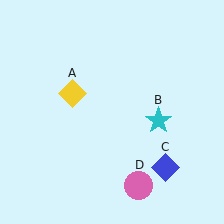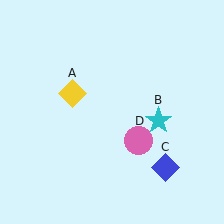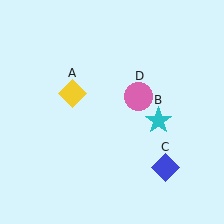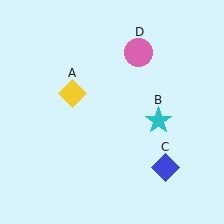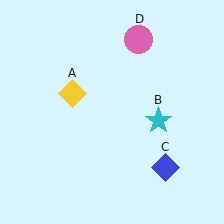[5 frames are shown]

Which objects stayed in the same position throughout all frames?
Yellow diamond (object A) and cyan star (object B) and blue diamond (object C) remained stationary.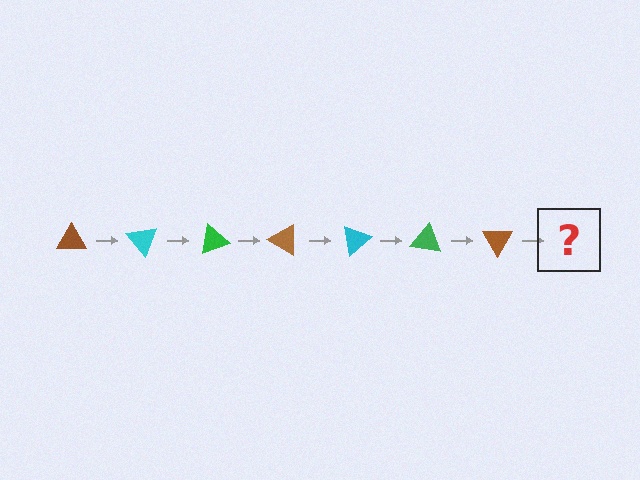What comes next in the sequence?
The next element should be a cyan triangle, rotated 350 degrees from the start.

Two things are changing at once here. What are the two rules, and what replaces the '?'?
The two rules are that it rotates 50 degrees each step and the color cycles through brown, cyan, and green. The '?' should be a cyan triangle, rotated 350 degrees from the start.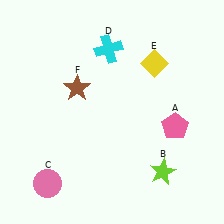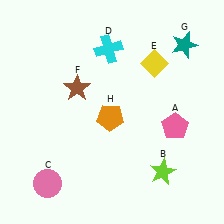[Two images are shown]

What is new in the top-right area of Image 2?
A teal star (G) was added in the top-right area of Image 2.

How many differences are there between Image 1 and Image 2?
There are 2 differences between the two images.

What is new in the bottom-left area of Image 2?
An orange pentagon (H) was added in the bottom-left area of Image 2.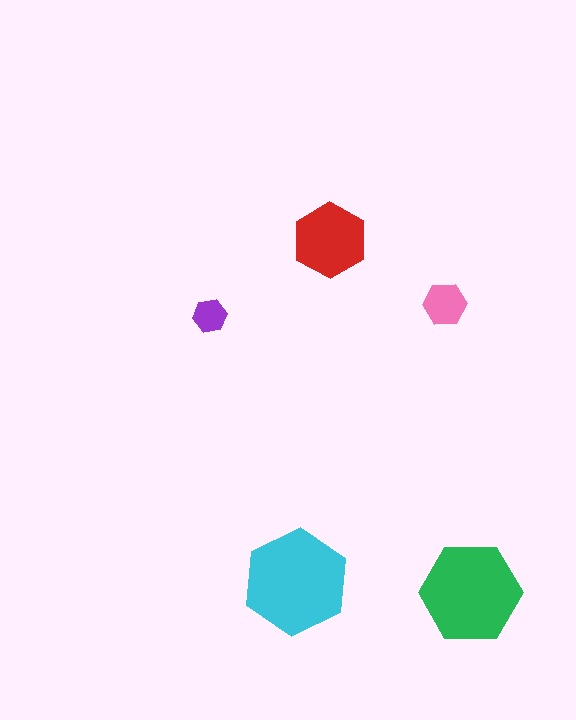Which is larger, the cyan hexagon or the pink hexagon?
The cyan one.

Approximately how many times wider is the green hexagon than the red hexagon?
About 1.5 times wider.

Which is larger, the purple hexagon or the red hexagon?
The red one.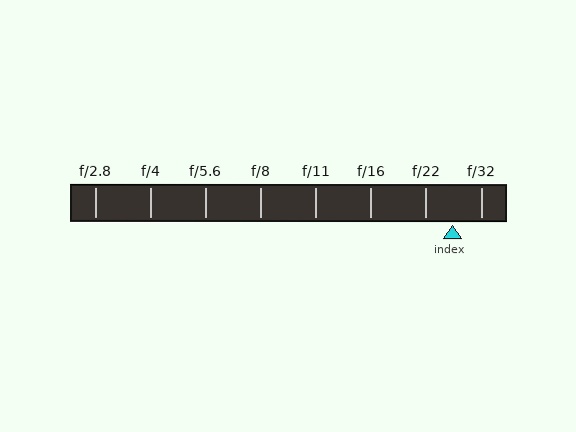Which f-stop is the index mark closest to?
The index mark is closest to f/22.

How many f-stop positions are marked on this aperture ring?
There are 8 f-stop positions marked.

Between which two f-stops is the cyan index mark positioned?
The index mark is between f/22 and f/32.